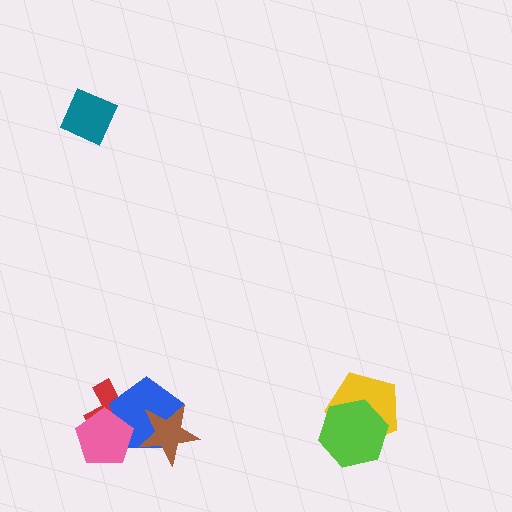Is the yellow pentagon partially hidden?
Yes, it is partially covered by another shape.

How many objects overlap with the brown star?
1 object overlaps with the brown star.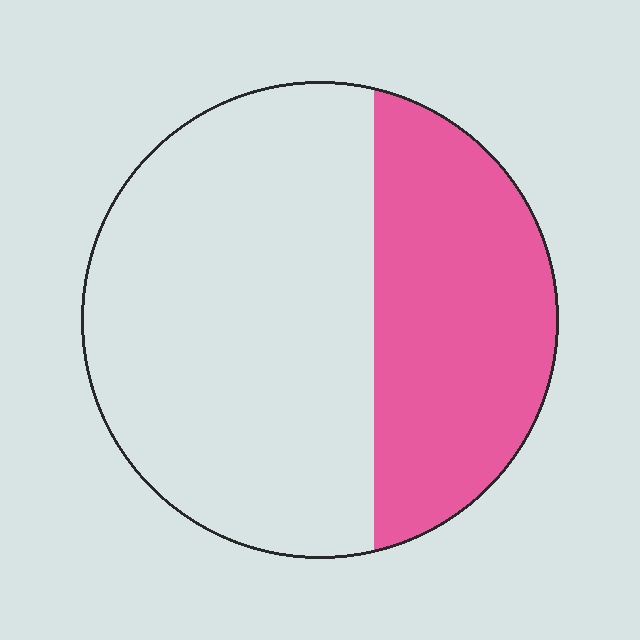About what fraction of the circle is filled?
About three eighths (3/8).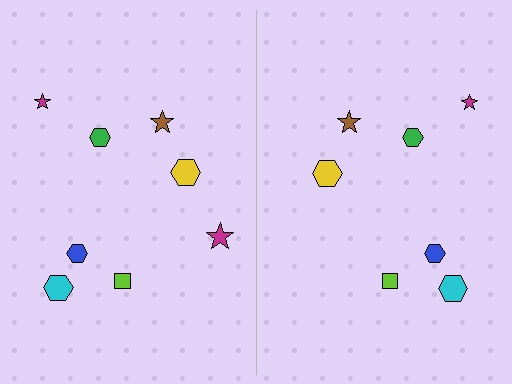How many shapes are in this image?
There are 15 shapes in this image.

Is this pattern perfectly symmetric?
No, the pattern is not perfectly symmetric. A magenta star is missing from the right side.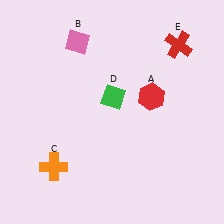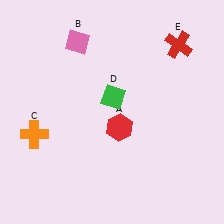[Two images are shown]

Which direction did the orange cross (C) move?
The orange cross (C) moved up.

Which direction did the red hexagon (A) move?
The red hexagon (A) moved left.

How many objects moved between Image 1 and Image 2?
2 objects moved between the two images.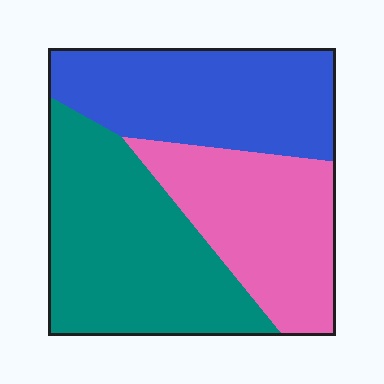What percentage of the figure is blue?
Blue takes up about one third (1/3) of the figure.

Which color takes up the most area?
Teal, at roughly 40%.